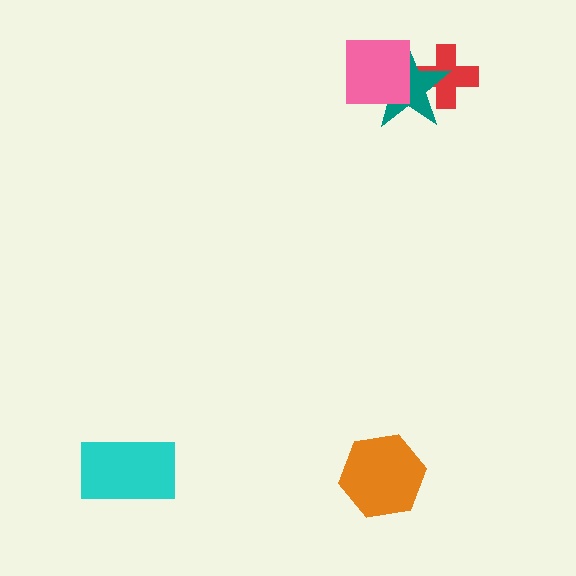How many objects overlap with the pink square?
1 object overlaps with the pink square.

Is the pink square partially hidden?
No, no other shape covers it.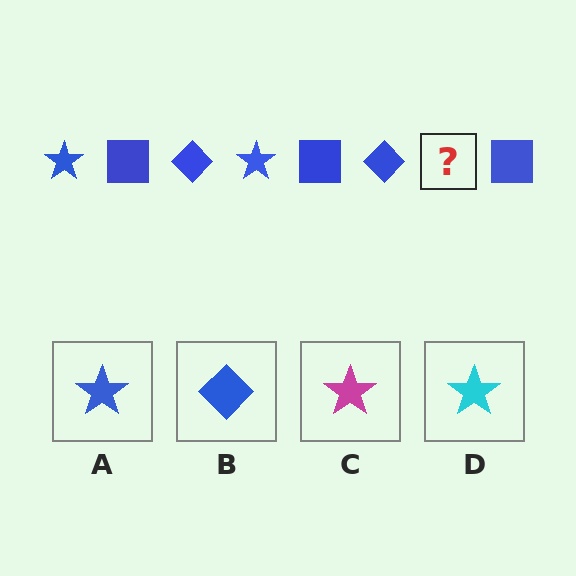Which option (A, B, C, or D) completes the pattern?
A.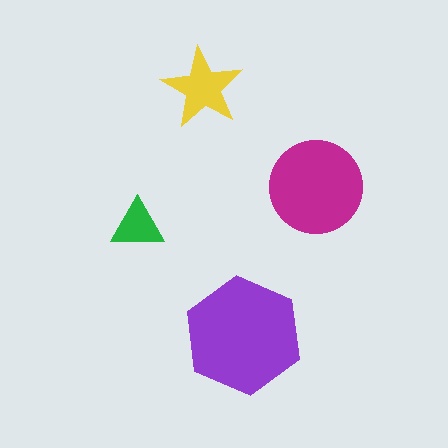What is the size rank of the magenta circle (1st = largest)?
2nd.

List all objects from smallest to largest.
The green triangle, the yellow star, the magenta circle, the purple hexagon.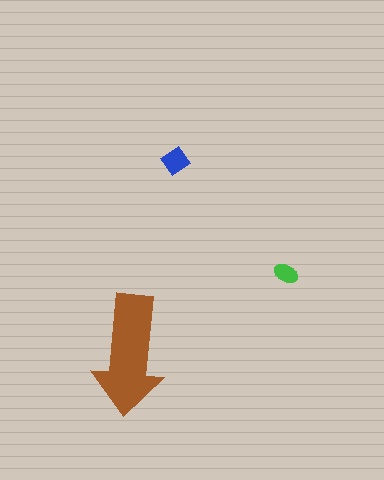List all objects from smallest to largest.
The green ellipse, the blue diamond, the brown arrow.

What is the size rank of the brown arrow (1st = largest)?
1st.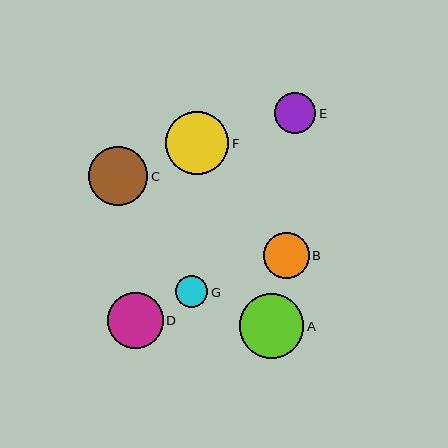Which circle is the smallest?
Circle G is the smallest with a size of approximately 32 pixels.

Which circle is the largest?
Circle A is the largest with a size of approximately 64 pixels.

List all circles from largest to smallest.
From largest to smallest: A, F, C, D, B, E, G.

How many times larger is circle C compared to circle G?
Circle C is approximately 1.9 times the size of circle G.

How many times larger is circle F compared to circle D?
Circle F is approximately 1.1 times the size of circle D.